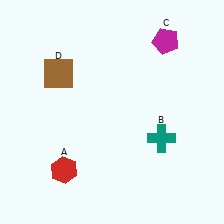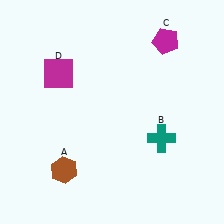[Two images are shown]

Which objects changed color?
A changed from red to brown. D changed from brown to magenta.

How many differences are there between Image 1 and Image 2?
There are 2 differences between the two images.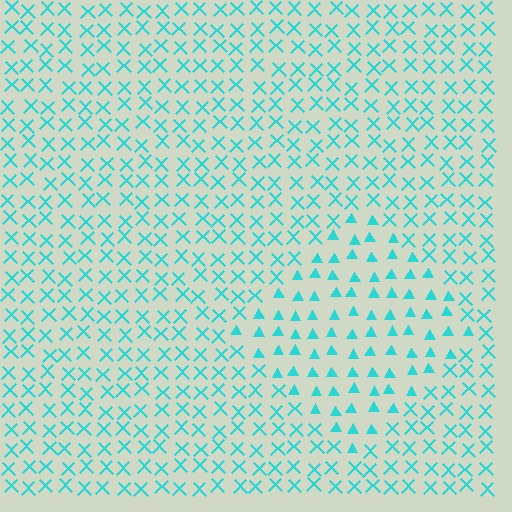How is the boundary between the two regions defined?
The boundary is defined by a change in element shape: triangles inside vs. X marks outside. All elements share the same color and spacing.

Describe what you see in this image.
The image is filled with small cyan elements arranged in a uniform grid. A diamond-shaped region contains triangles, while the surrounding area contains X marks. The boundary is defined purely by the change in element shape.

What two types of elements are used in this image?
The image uses triangles inside the diamond region and X marks outside it.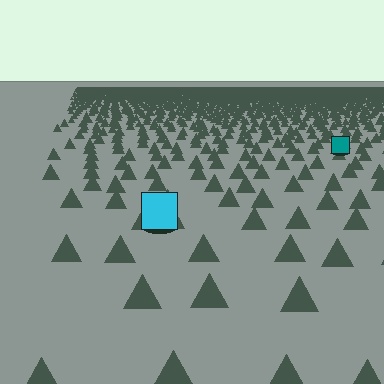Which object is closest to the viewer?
The cyan square is closest. The texture marks near it are larger and more spread out.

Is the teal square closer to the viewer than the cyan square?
No. The cyan square is closer — you can tell from the texture gradient: the ground texture is coarser near it.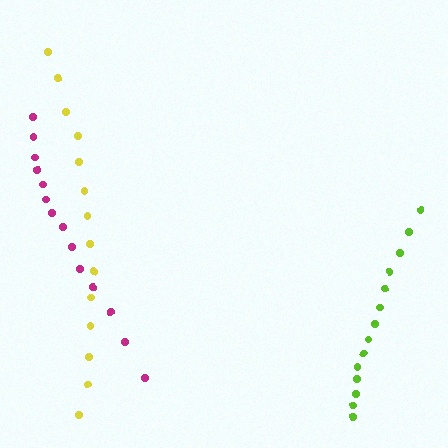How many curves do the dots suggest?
There are 3 distinct paths.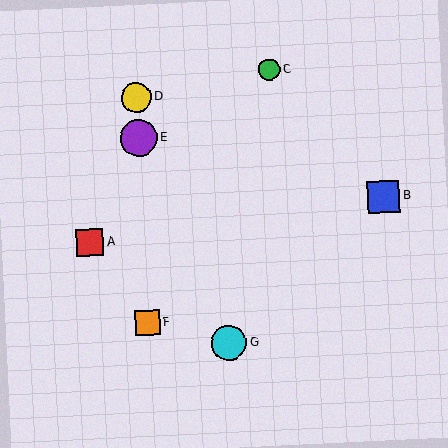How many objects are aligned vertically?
3 objects (D, E, F) are aligned vertically.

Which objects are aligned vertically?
Objects D, E, F are aligned vertically.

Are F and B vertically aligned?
No, F is at x≈147 and B is at x≈383.